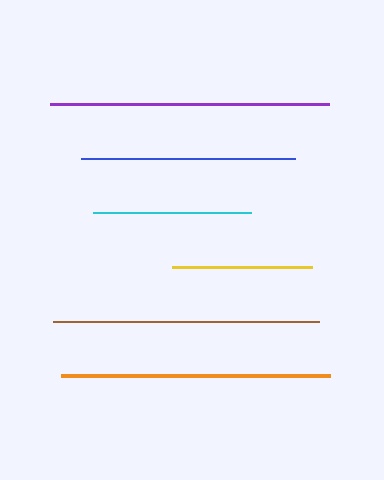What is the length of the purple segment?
The purple segment is approximately 280 pixels long.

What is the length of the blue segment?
The blue segment is approximately 214 pixels long.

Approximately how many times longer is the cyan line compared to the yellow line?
The cyan line is approximately 1.1 times the length of the yellow line.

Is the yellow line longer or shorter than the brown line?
The brown line is longer than the yellow line.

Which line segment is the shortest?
The yellow line is the shortest at approximately 141 pixels.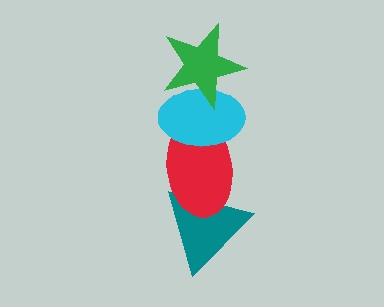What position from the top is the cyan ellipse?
The cyan ellipse is 2nd from the top.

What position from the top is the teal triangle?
The teal triangle is 4th from the top.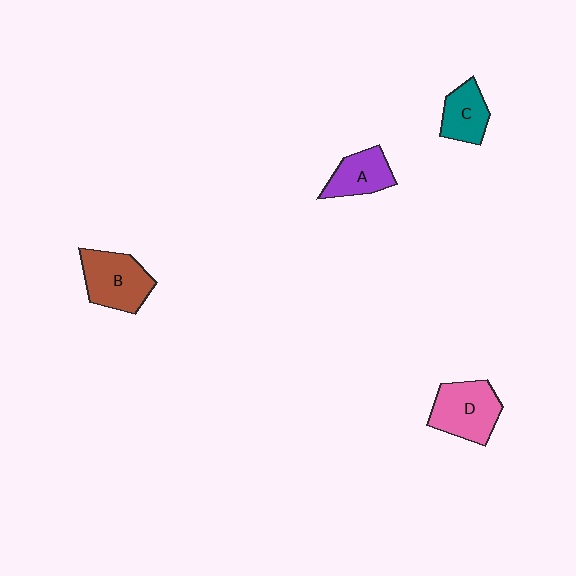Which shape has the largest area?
Shape D (pink).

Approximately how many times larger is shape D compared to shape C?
Approximately 1.5 times.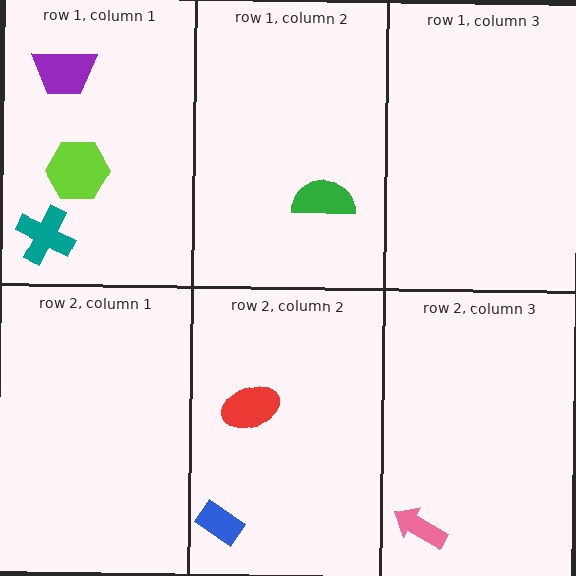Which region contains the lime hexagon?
The row 1, column 1 region.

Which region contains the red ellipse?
The row 2, column 2 region.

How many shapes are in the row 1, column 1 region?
3.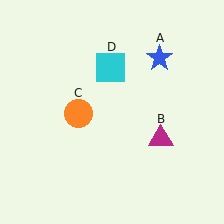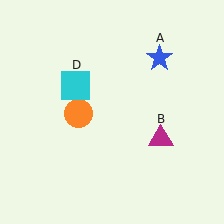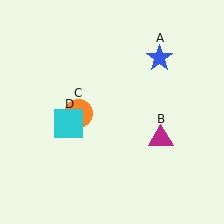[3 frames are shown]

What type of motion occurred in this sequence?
The cyan square (object D) rotated counterclockwise around the center of the scene.